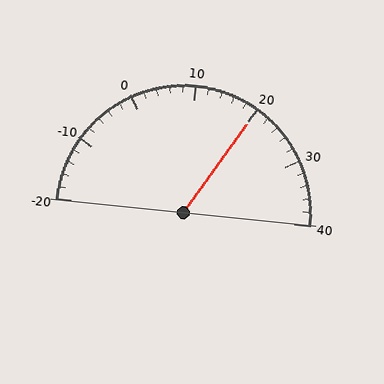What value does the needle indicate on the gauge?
The needle indicates approximately 20.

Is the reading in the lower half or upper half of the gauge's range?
The reading is in the upper half of the range (-20 to 40).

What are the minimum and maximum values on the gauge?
The gauge ranges from -20 to 40.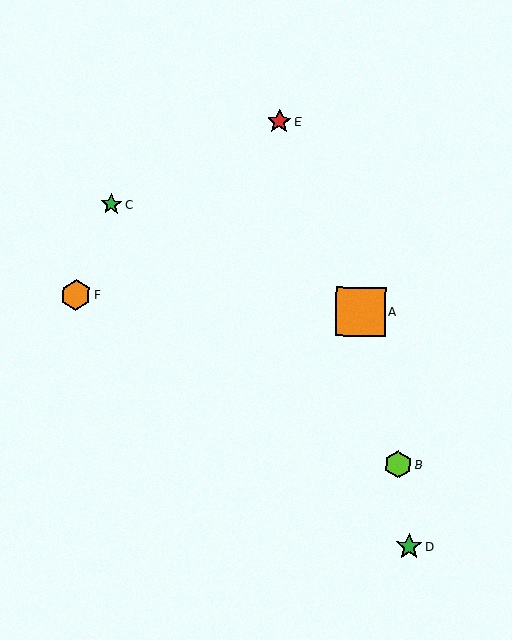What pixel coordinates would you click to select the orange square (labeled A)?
Click at (360, 312) to select the orange square A.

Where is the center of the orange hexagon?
The center of the orange hexagon is at (76, 295).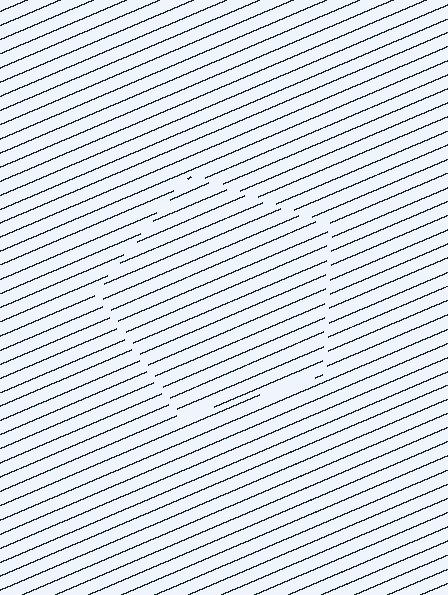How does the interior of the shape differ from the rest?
The interior of the shape contains the same grating, shifted by half a period — the contour is defined by the phase discontinuity where line-ends from the inner and outer gratings abut.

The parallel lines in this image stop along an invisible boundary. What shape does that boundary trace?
An illusory pentagon. The interior of the shape contains the same grating, shifted by half a period — the contour is defined by the phase discontinuity where line-ends from the inner and outer gratings abut.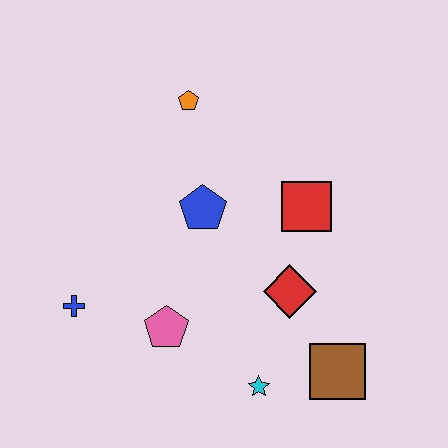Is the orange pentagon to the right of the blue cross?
Yes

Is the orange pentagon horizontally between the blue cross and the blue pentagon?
Yes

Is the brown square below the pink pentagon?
Yes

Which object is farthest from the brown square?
The orange pentagon is farthest from the brown square.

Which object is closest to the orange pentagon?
The blue pentagon is closest to the orange pentagon.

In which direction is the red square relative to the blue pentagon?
The red square is to the right of the blue pentagon.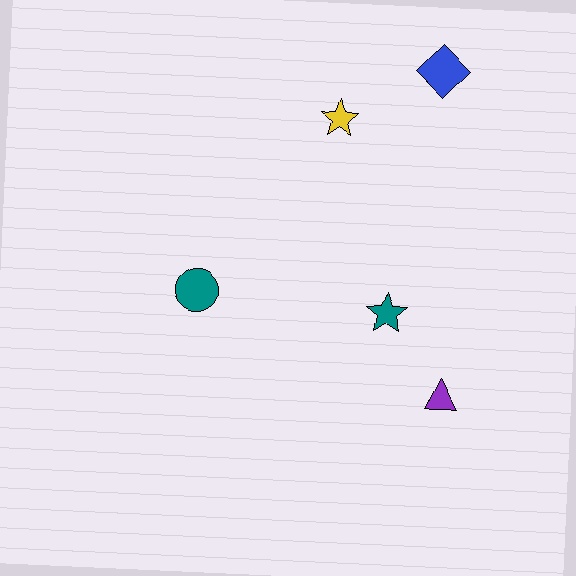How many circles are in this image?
There is 1 circle.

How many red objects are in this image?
There are no red objects.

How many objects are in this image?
There are 5 objects.